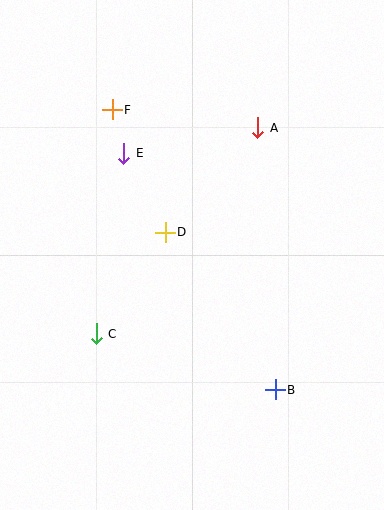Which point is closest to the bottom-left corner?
Point C is closest to the bottom-left corner.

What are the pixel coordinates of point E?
Point E is at (124, 153).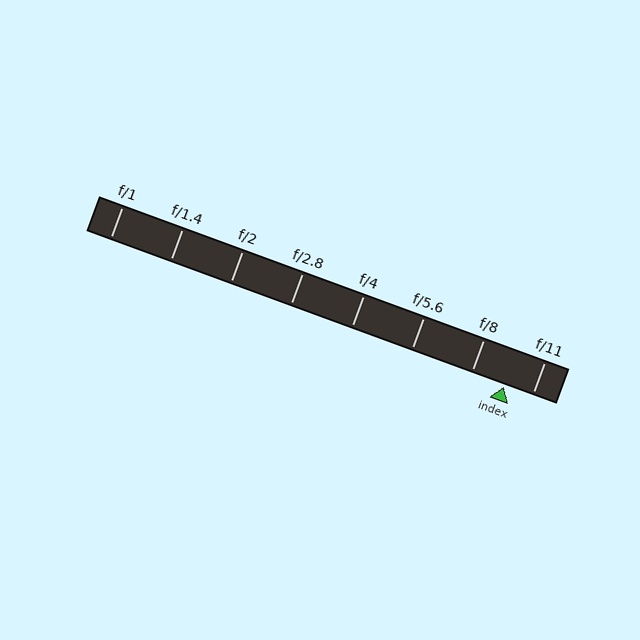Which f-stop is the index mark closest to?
The index mark is closest to f/11.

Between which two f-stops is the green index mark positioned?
The index mark is between f/8 and f/11.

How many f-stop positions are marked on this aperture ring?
There are 8 f-stop positions marked.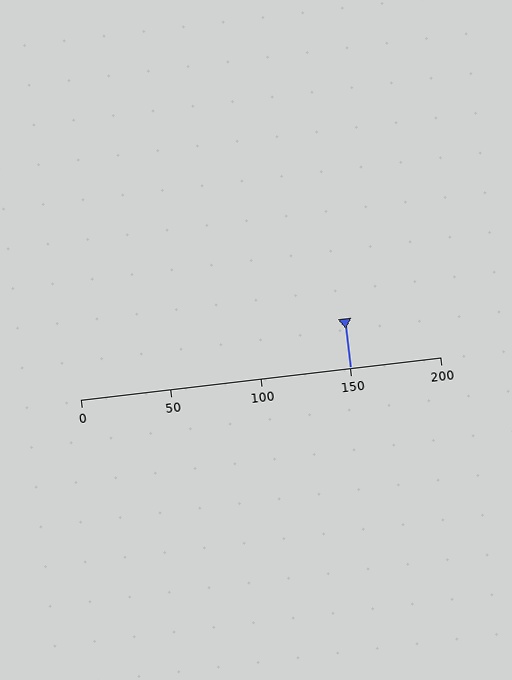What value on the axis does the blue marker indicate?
The marker indicates approximately 150.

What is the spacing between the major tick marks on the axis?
The major ticks are spaced 50 apart.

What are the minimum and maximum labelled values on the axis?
The axis runs from 0 to 200.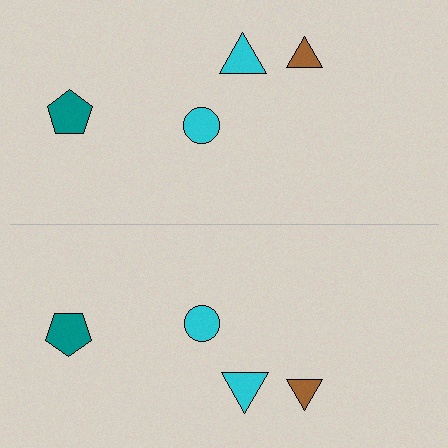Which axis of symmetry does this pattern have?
The pattern has a horizontal axis of symmetry running through the center of the image.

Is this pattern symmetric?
Yes, this pattern has bilateral (reflection) symmetry.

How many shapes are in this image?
There are 8 shapes in this image.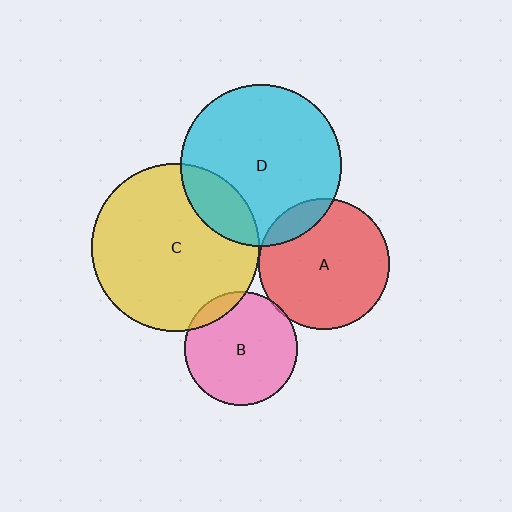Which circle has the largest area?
Circle C (yellow).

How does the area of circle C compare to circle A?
Approximately 1.6 times.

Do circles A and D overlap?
Yes.